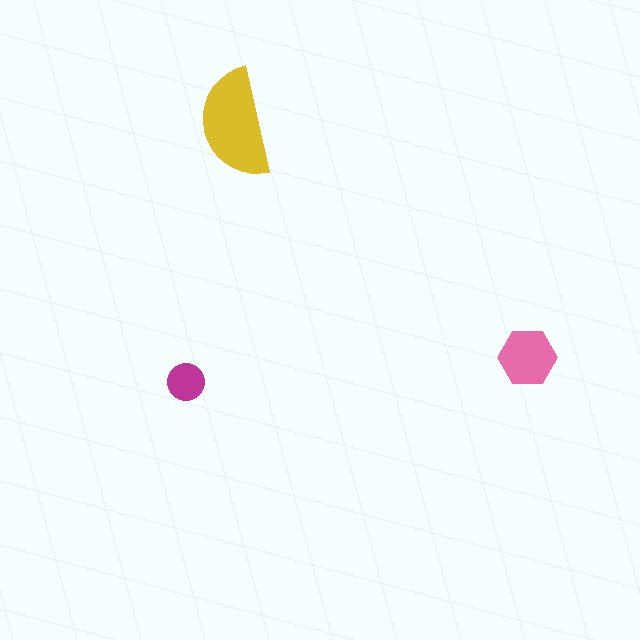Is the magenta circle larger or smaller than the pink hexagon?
Smaller.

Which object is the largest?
The yellow semicircle.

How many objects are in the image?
There are 3 objects in the image.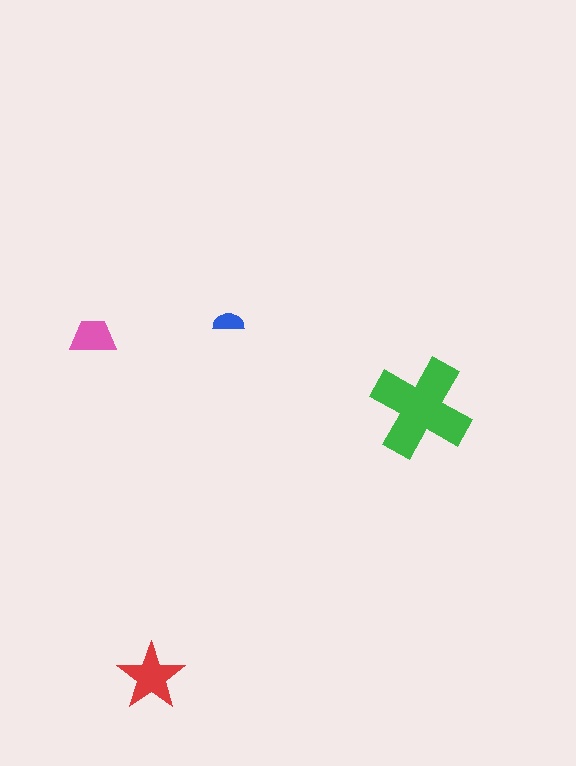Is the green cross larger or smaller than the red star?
Larger.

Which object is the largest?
The green cross.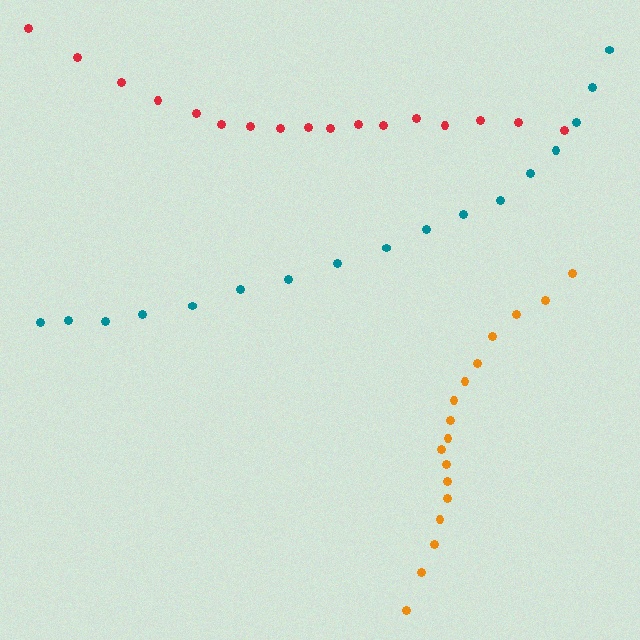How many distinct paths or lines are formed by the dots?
There are 3 distinct paths.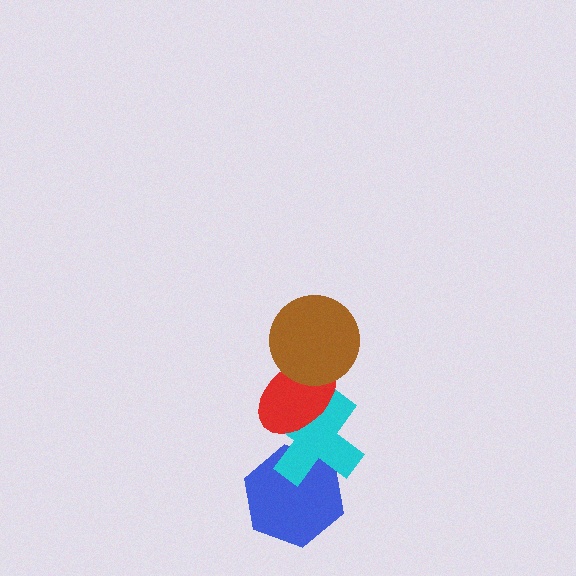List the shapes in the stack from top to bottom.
From top to bottom: the brown circle, the red ellipse, the cyan cross, the blue hexagon.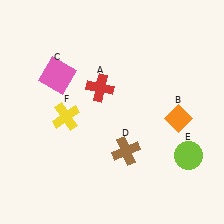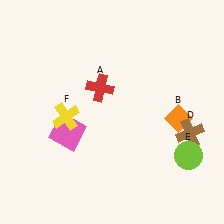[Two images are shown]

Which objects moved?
The objects that moved are: the pink square (C), the brown cross (D).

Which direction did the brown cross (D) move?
The brown cross (D) moved right.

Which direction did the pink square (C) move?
The pink square (C) moved down.